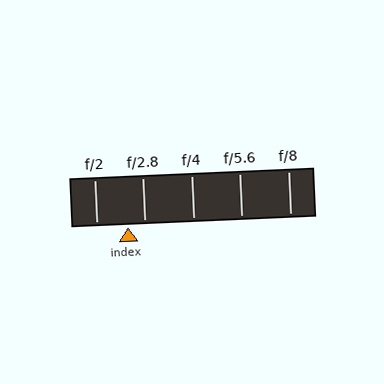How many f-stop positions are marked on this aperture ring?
There are 5 f-stop positions marked.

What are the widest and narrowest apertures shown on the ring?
The widest aperture shown is f/2 and the narrowest is f/8.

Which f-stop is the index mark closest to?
The index mark is closest to f/2.8.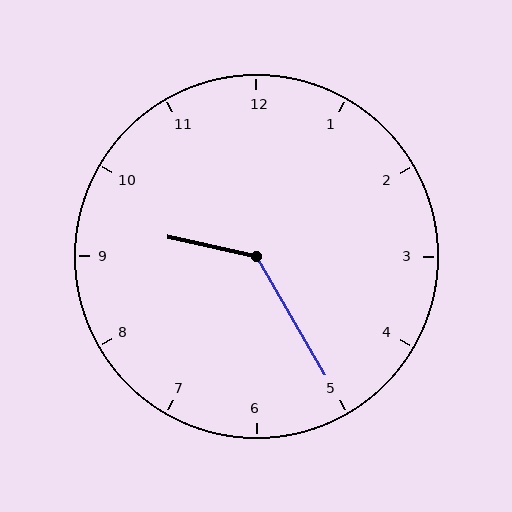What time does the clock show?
9:25.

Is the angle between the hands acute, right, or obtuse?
It is obtuse.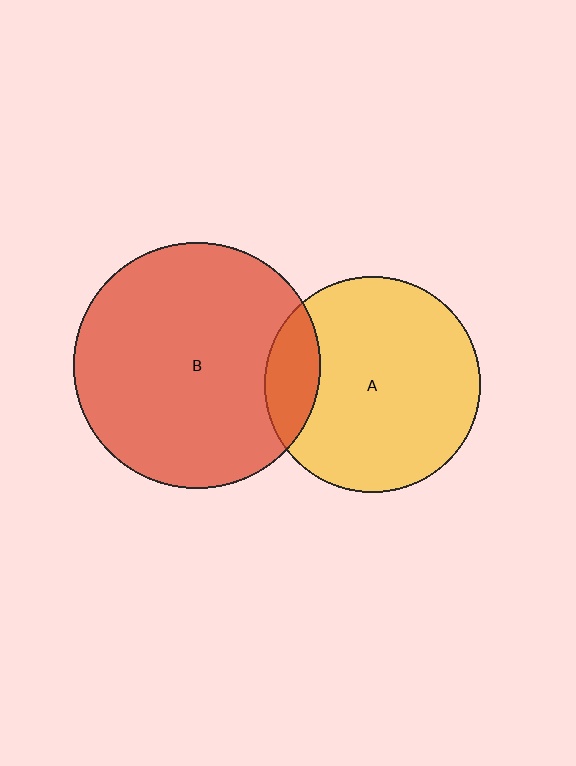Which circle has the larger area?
Circle B (red).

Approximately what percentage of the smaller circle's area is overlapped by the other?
Approximately 15%.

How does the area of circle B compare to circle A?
Approximately 1.3 times.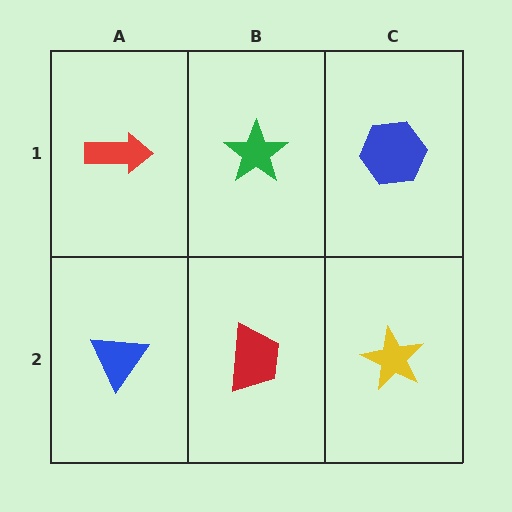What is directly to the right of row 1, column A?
A green star.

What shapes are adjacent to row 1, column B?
A red trapezoid (row 2, column B), a red arrow (row 1, column A), a blue hexagon (row 1, column C).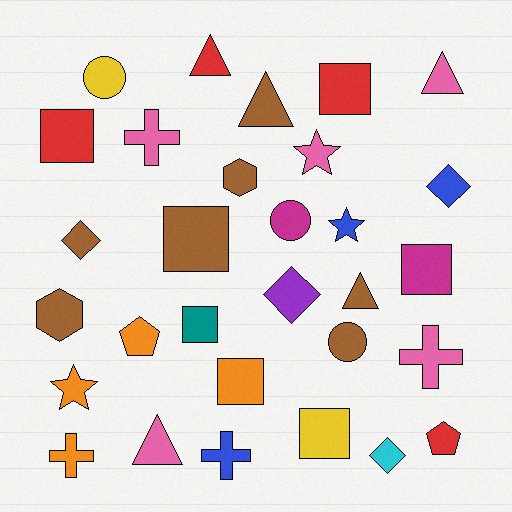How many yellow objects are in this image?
There are 2 yellow objects.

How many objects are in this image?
There are 30 objects.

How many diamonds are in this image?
There are 4 diamonds.